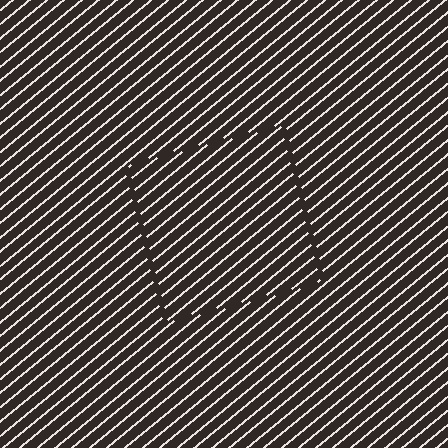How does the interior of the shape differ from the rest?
The interior of the shape contains the same grating, shifted by half a period — the contour is defined by the phase discontinuity where line-ends from the inner and outer gratings abut.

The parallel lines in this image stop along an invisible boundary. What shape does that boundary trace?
An illusory square. The interior of the shape contains the same grating, shifted by half a period — the contour is defined by the phase discontinuity where line-ends from the inner and outer gratings abut.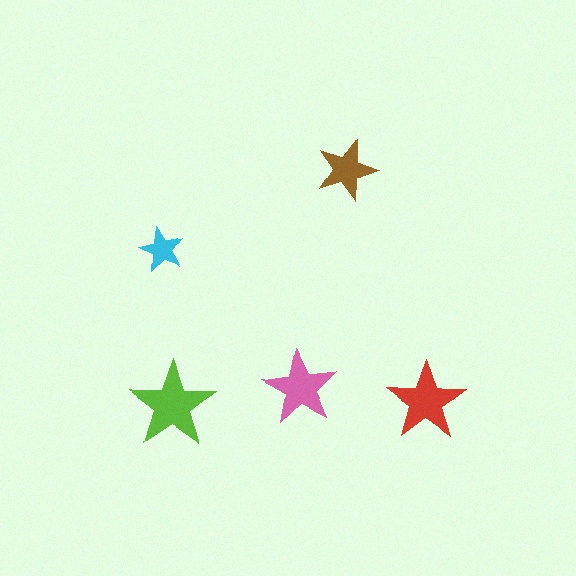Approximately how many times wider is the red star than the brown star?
About 1.5 times wider.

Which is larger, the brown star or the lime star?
The lime one.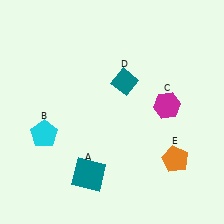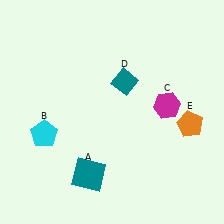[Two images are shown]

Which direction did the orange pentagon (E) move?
The orange pentagon (E) moved up.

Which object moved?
The orange pentagon (E) moved up.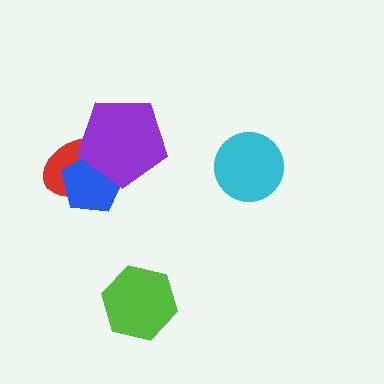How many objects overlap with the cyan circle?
0 objects overlap with the cyan circle.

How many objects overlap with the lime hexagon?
0 objects overlap with the lime hexagon.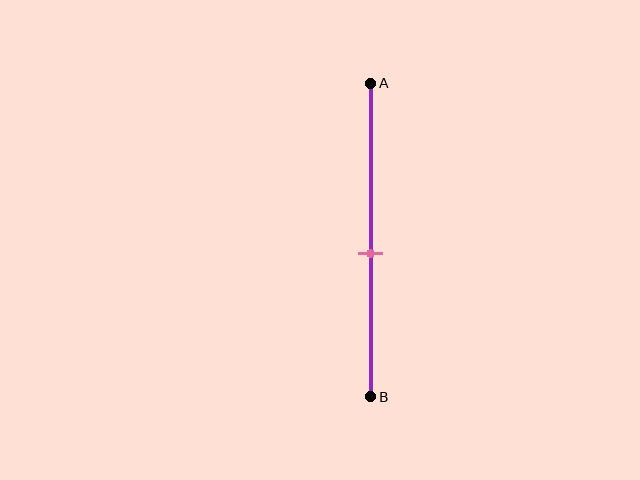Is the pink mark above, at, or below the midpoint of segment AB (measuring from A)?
The pink mark is below the midpoint of segment AB.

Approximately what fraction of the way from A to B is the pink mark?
The pink mark is approximately 55% of the way from A to B.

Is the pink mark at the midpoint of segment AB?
No, the mark is at about 55% from A, not at the 50% midpoint.